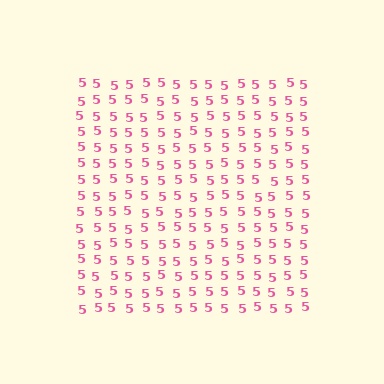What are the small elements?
The small elements are digit 5's.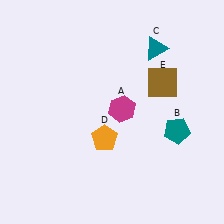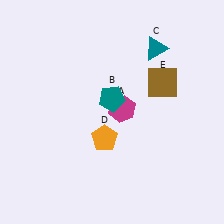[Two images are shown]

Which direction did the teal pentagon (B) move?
The teal pentagon (B) moved left.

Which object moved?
The teal pentagon (B) moved left.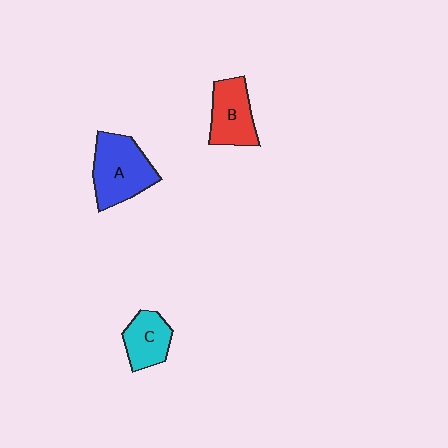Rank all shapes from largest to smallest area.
From largest to smallest: A (blue), B (red), C (cyan).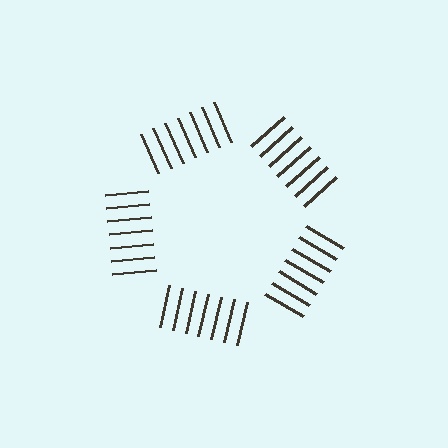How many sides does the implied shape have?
5 sides — the line-ends trace a pentagon.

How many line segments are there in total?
35 — 7 along each of the 5 edges.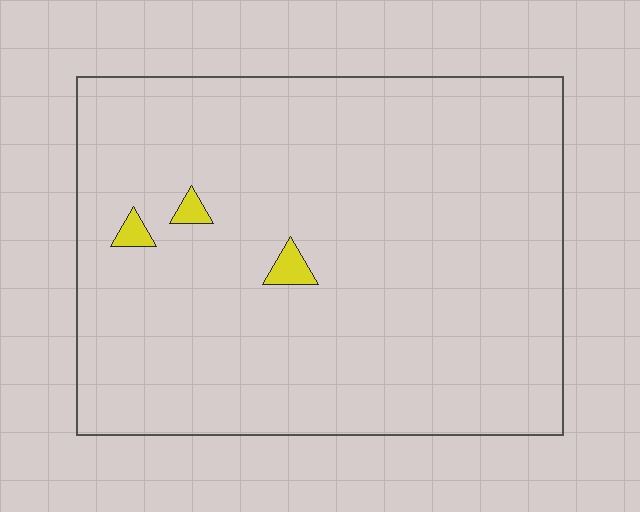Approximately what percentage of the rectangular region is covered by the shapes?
Approximately 0%.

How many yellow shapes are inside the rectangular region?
3.